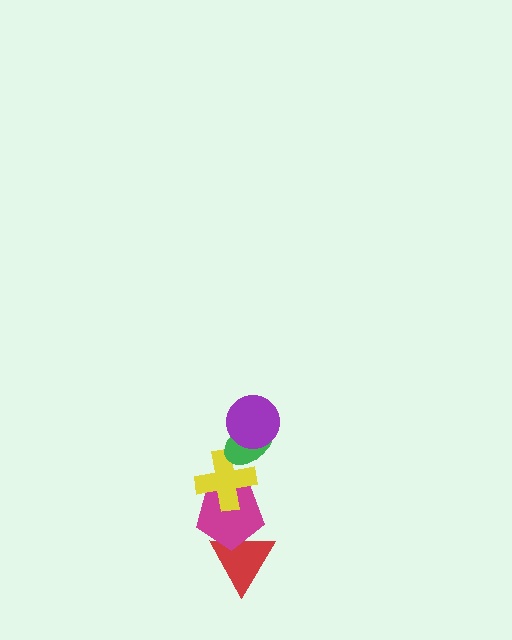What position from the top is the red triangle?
The red triangle is 5th from the top.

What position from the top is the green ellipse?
The green ellipse is 2nd from the top.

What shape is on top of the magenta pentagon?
The yellow cross is on top of the magenta pentagon.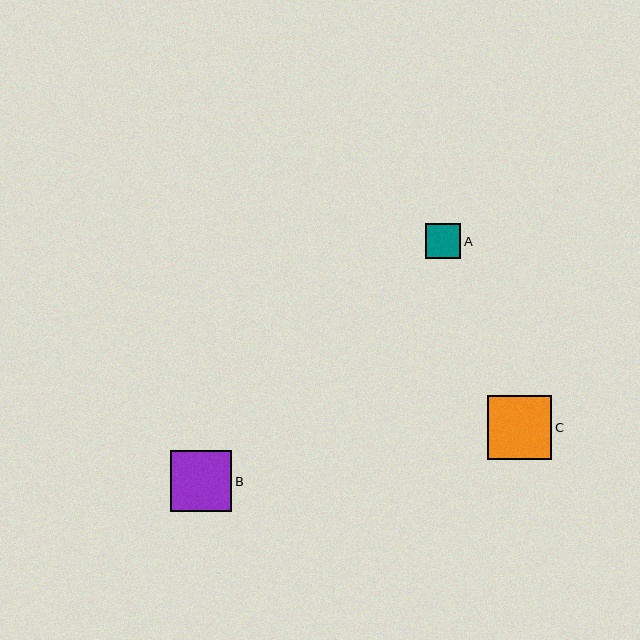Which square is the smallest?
Square A is the smallest with a size of approximately 35 pixels.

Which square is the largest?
Square C is the largest with a size of approximately 64 pixels.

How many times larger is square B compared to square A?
Square B is approximately 1.7 times the size of square A.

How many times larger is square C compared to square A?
Square C is approximately 1.8 times the size of square A.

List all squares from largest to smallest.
From largest to smallest: C, B, A.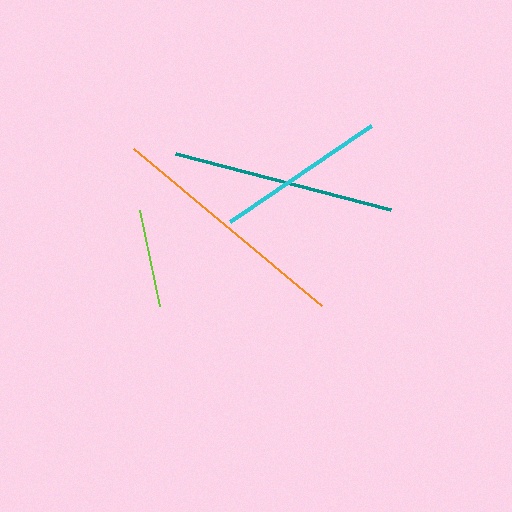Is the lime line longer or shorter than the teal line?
The teal line is longer than the lime line.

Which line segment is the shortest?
The lime line is the shortest at approximately 99 pixels.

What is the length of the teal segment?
The teal segment is approximately 222 pixels long.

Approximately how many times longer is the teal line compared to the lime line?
The teal line is approximately 2.2 times the length of the lime line.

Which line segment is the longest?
The orange line is the longest at approximately 245 pixels.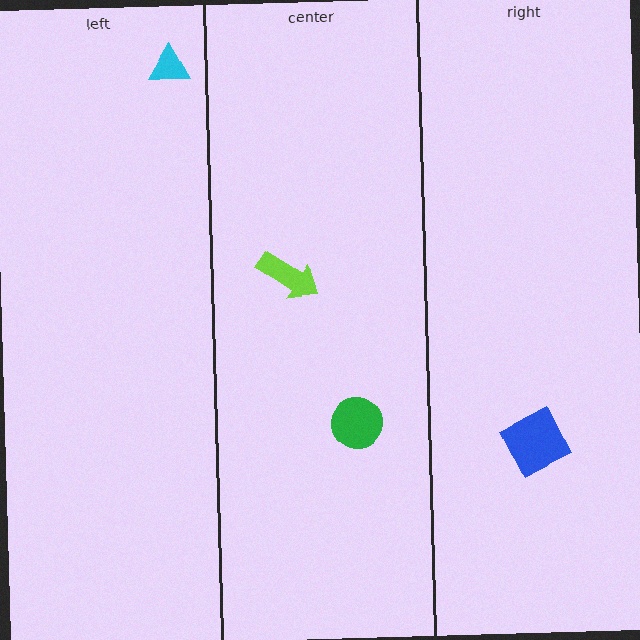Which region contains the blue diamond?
The right region.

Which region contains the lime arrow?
The center region.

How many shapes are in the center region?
2.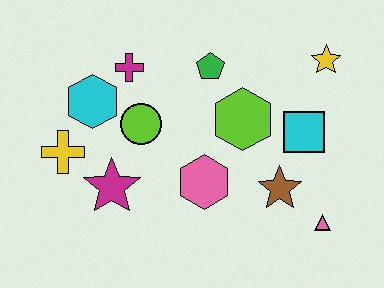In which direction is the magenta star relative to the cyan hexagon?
The magenta star is below the cyan hexagon.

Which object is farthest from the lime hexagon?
The yellow cross is farthest from the lime hexagon.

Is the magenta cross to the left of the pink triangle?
Yes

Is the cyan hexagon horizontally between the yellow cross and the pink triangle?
Yes